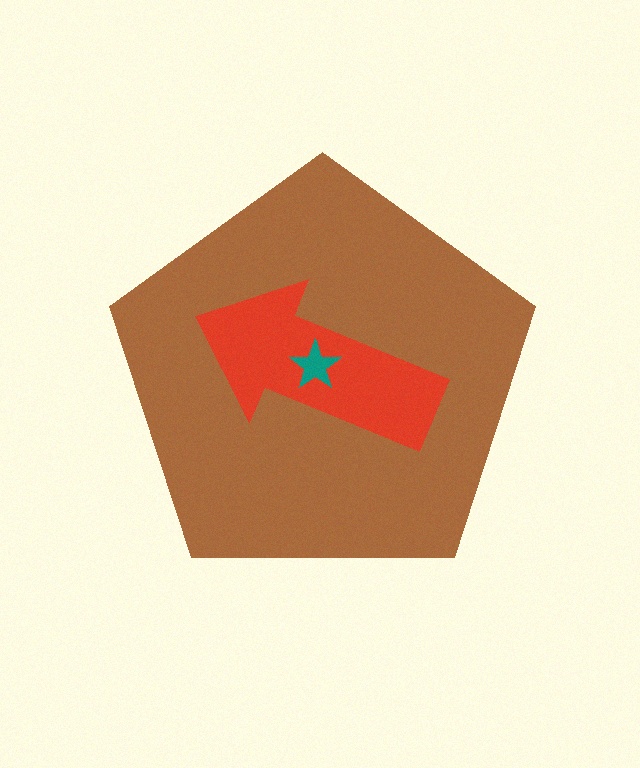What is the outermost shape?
The brown pentagon.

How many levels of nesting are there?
3.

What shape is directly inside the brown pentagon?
The red arrow.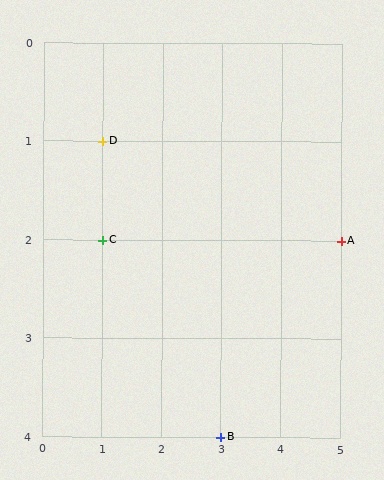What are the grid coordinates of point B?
Point B is at grid coordinates (3, 4).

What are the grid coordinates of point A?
Point A is at grid coordinates (5, 2).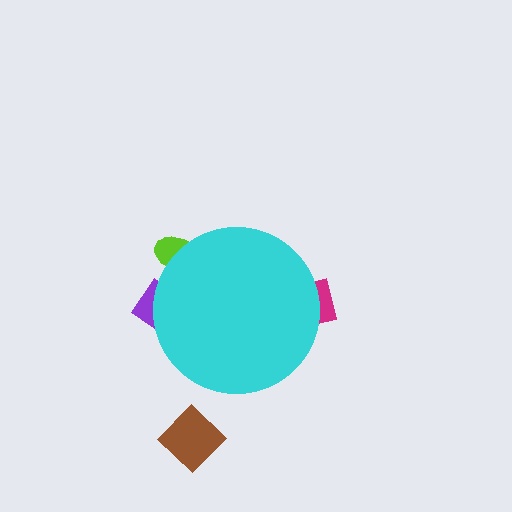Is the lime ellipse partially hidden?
Yes, the lime ellipse is partially hidden behind the cyan circle.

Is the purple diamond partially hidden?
Yes, the purple diamond is partially hidden behind the cyan circle.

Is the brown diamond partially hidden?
No, the brown diamond is fully visible.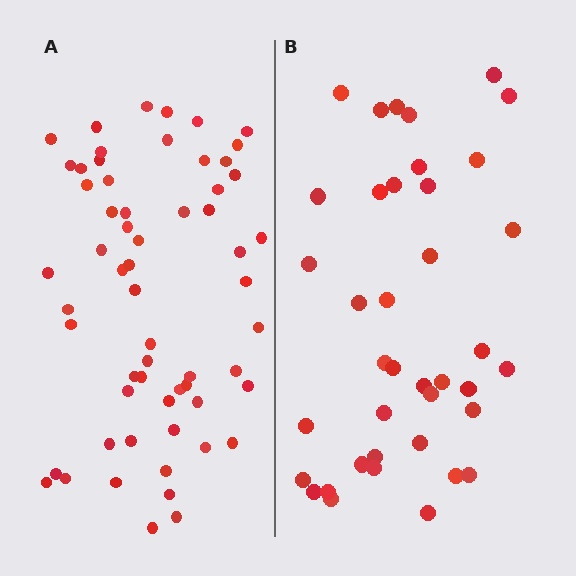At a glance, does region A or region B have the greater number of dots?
Region A (the left region) has more dots.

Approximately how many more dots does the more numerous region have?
Region A has approximately 20 more dots than region B.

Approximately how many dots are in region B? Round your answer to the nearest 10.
About 40 dots. (The exact count is 39, which rounds to 40.)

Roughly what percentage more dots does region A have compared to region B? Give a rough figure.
About 55% more.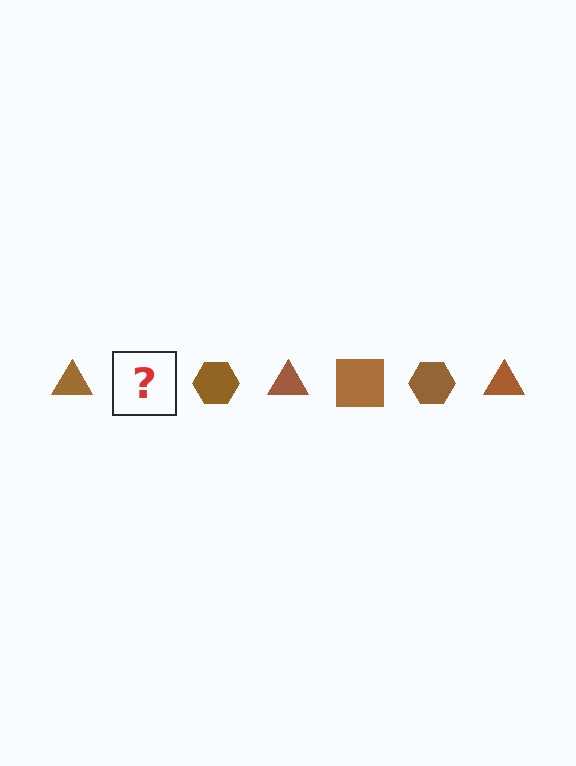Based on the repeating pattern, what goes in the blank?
The blank should be a brown square.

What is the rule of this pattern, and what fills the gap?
The rule is that the pattern cycles through triangle, square, hexagon shapes in brown. The gap should be filled with a brown square.